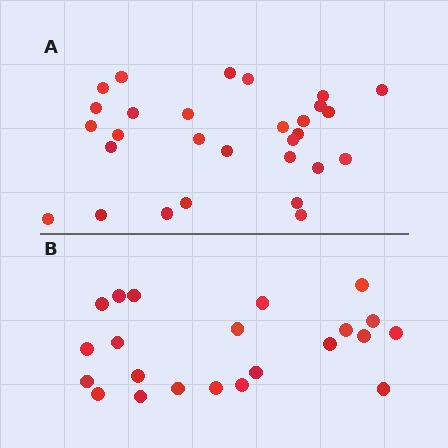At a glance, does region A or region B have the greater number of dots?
Region A (the top region) has more dots.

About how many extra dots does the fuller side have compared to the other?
Region A has roughly 8 or so more dots than region B.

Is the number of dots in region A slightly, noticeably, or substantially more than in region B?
Region A has noticeably more, but not dramatically so. The ratio is roughly 1.3 to 1.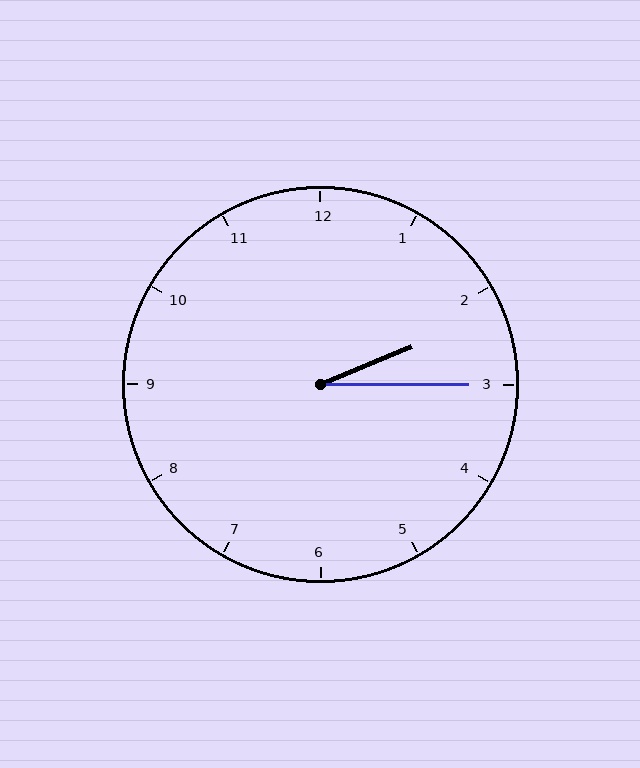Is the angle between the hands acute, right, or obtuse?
It is acute.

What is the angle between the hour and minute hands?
Approximately 22 degrees.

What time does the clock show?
2:15.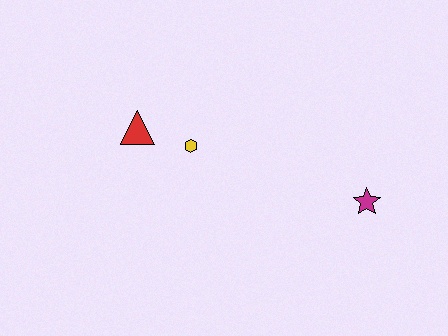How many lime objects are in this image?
There are no lime objects.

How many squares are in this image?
There are no squares.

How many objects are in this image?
There are 3 objects.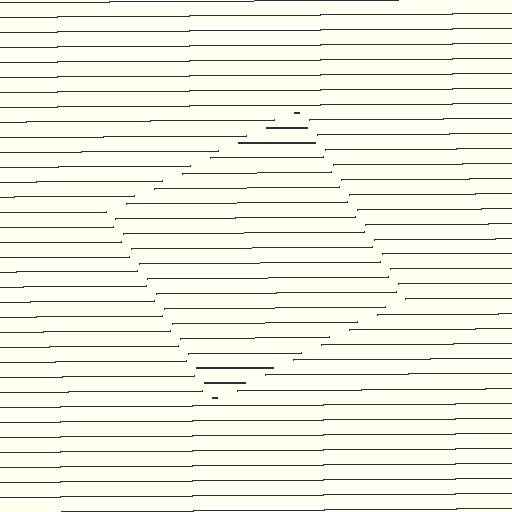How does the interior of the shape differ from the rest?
The interior of the shape contains the same grating, shifted by half a period — the contour is defined by the phase discontinuity where line-ends from the inner and outer gratings abut.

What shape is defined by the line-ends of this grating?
An illusory square. The interior of the shape contains the same grating, shifted by half a period — the contour is defined by the phase discontinuity where line-ends from the inner and outer gratings abut.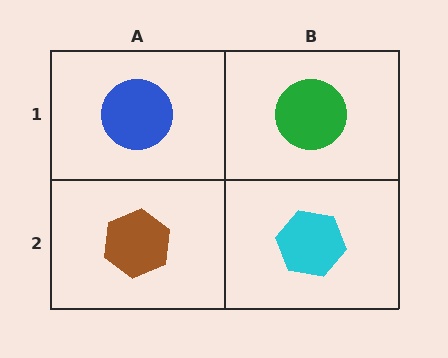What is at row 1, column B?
A green circle.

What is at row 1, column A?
A blue circle.